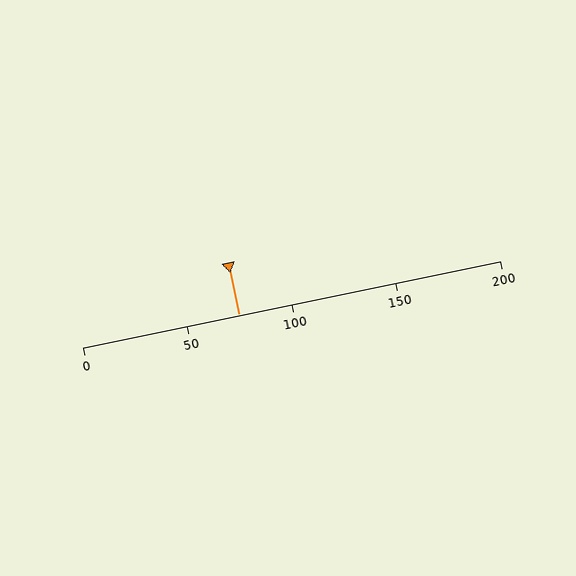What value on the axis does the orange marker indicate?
The marker indicates approximately 75.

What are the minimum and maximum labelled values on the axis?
The axis runs from 0 to 200.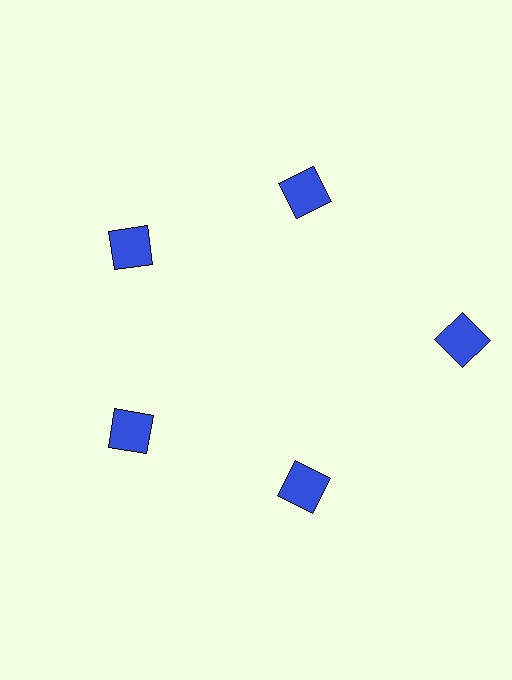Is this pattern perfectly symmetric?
No. The 5 blue squares are arranged in a ring, but one element near the 3 o'clock position is pushed outward from the center, breaking the 5-fold rotational symmetry.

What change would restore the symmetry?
The symmetry would be restored by moving it inward, back onto the ring so that all 5 squares sit at equal angles and equal distance from the center.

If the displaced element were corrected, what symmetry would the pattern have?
It would have 5-fold rotational symmetry — the pattern would map onto itself every 72 degrees.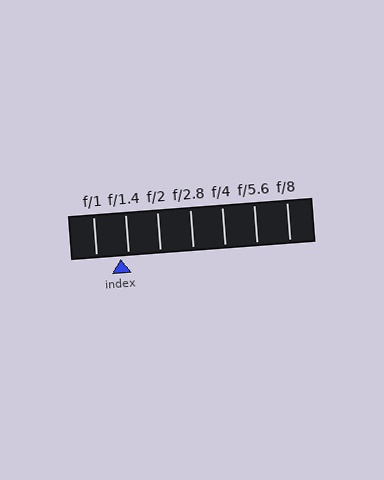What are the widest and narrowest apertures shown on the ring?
The widest aperture shown is f/1 and the narrowest is f/8.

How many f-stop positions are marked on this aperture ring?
There are 7 f-stop positions marked.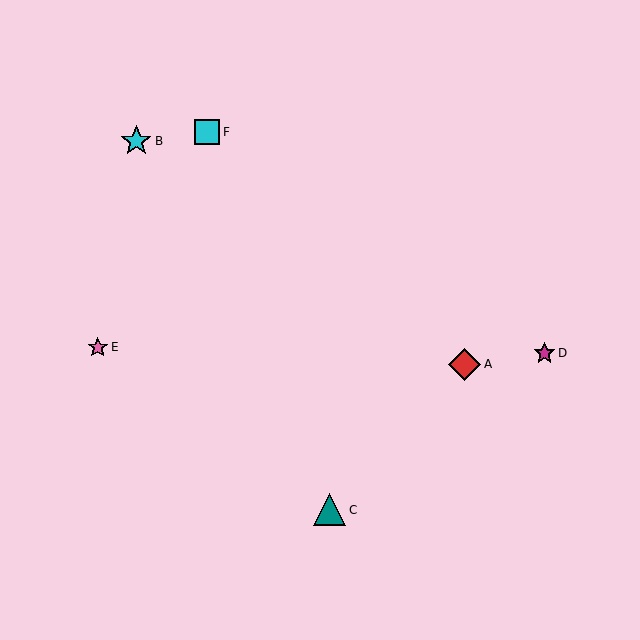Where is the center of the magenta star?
The center of the magenta star is at (545, 353).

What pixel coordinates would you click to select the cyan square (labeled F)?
Click at (207, 132) to select the cyan square F.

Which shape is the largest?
The red diamond (labeled A) is the largest.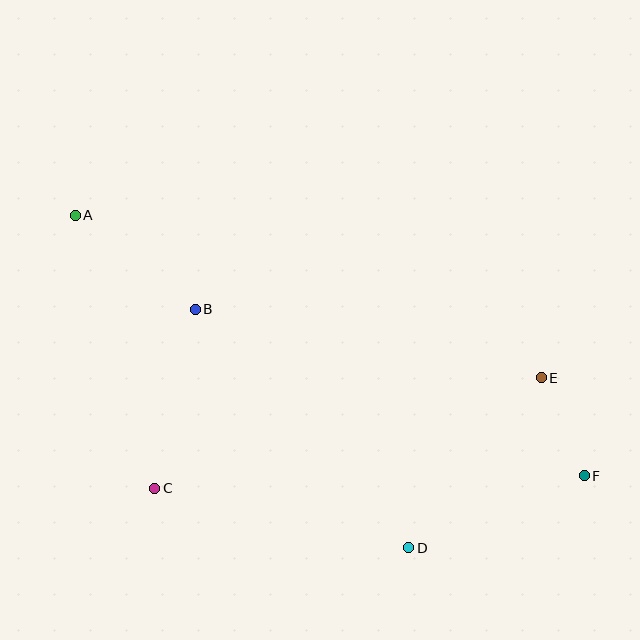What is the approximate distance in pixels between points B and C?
The distance between B and C is approximately 184 pixels.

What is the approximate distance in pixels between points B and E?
The distance between B and E is approximately 353 pixels.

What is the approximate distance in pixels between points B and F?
The distance between B and F is approximately 423 pixels.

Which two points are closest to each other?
Points E and F are closest to each other.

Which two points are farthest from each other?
Points A and F are farthest from each other.